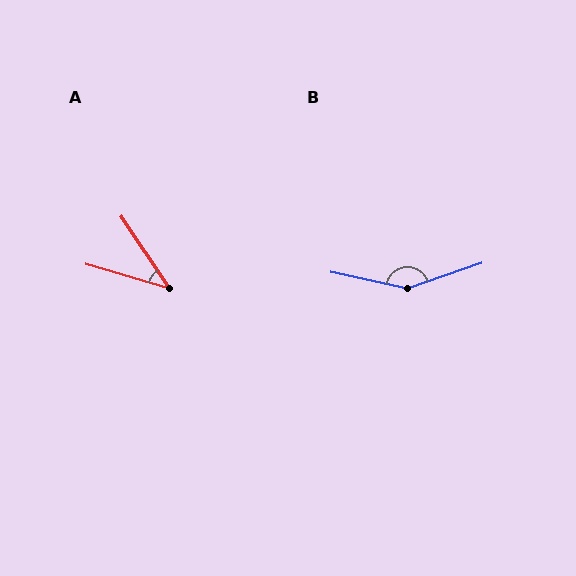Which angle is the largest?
B, at approximately 149 degrees.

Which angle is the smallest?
A, at approximately 40 degrees.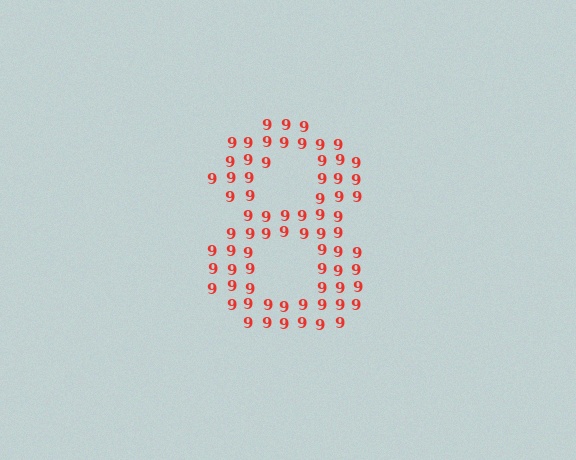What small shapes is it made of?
It is made of small digit 9's.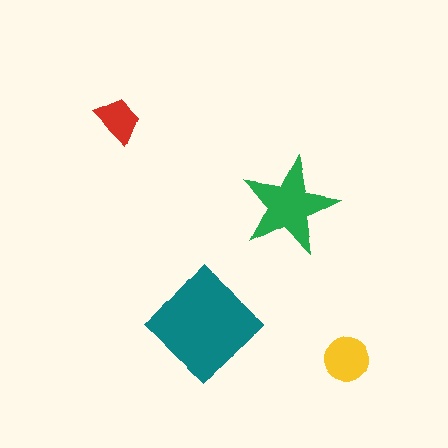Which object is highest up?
The red trapezoid is topmost.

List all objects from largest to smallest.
The teal diamond, the green star, the yellow circle, the red trapezoid.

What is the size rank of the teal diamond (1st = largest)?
1st.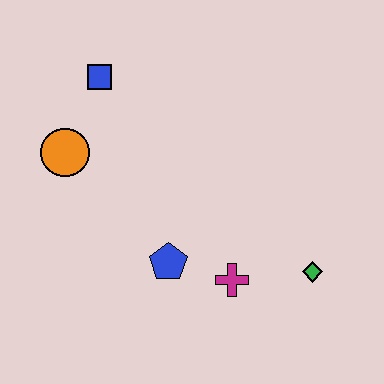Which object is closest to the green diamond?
The magenta cross is closest to the green diamond.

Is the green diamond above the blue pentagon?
No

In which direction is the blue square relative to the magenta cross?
The blue square is above the magenta cross.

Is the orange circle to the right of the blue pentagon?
No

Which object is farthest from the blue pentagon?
The blue square is farthest from the blue pentagon.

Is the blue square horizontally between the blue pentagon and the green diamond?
No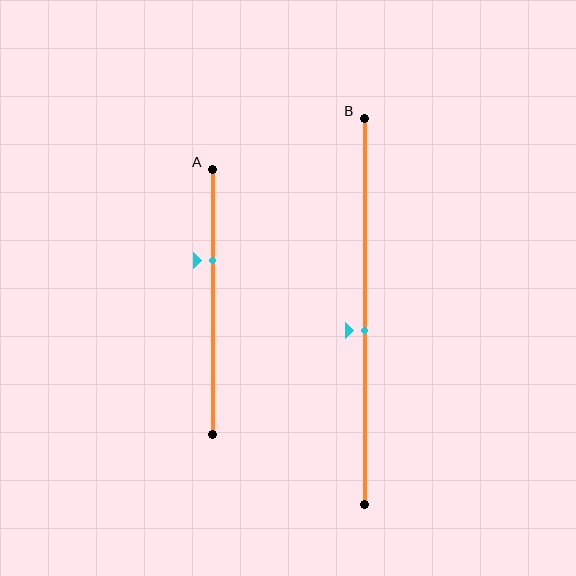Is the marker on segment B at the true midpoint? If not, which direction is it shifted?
No, the marker on segment B is shifted downward by about 5% of the segment length.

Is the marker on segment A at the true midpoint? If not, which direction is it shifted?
No, the marker on segment A is shifted upward by about 16% of the segment length.